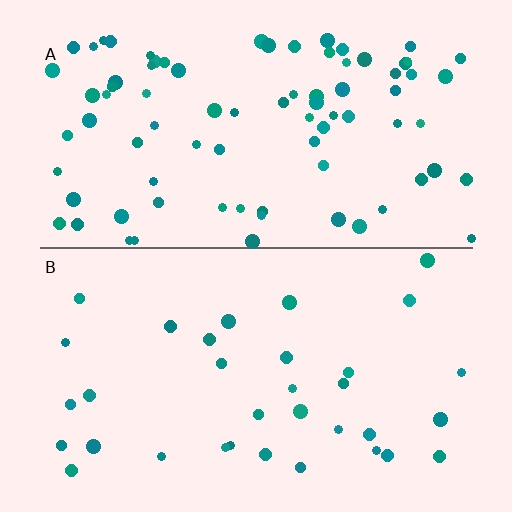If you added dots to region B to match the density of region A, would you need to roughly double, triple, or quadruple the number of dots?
Approximately double.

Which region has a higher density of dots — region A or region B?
A (the top).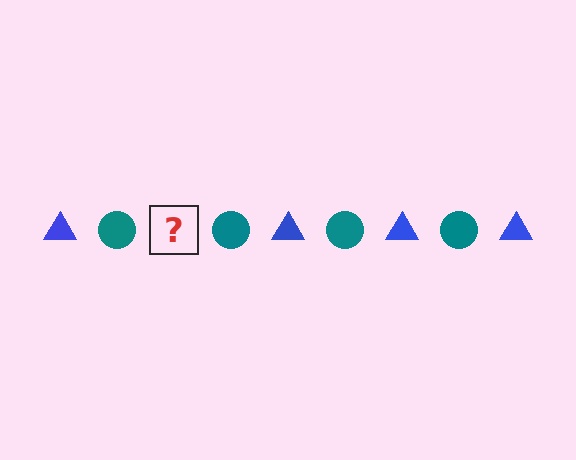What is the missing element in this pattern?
The missing element is a blue triangle.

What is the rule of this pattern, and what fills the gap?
The rule is that the pattern alternates between blue triangle and teal circle. The gap should be filled with a blue triangle.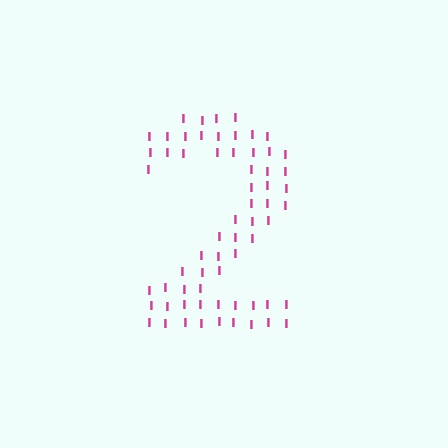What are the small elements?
The small elements are letter I's.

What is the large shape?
The large shape is the digit 2.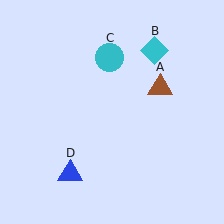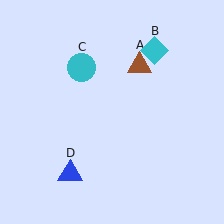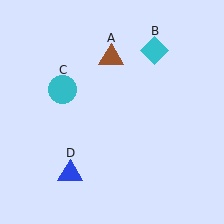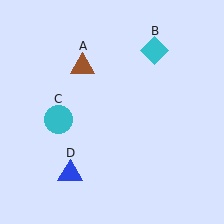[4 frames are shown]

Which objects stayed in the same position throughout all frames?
Cyan diamond (object B) and blue triangle (object D) remained stationary.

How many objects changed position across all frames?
2 objects changed position: brown triangle (object A), cyan circle (object C).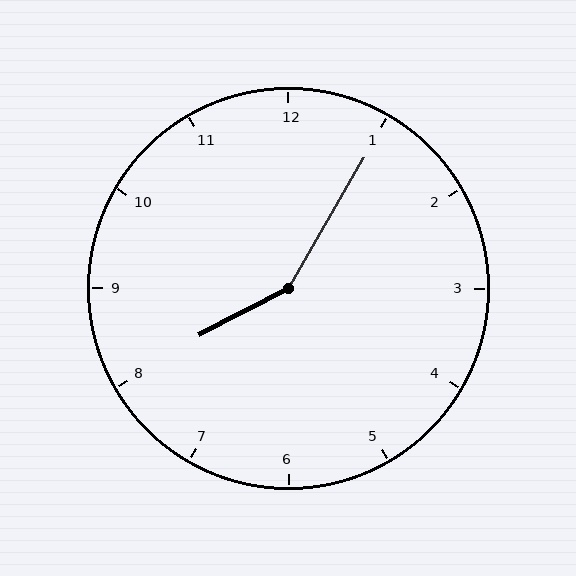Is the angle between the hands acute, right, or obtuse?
It is obtuse.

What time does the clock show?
8:05.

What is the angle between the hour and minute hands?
Approximately 148 degrees.